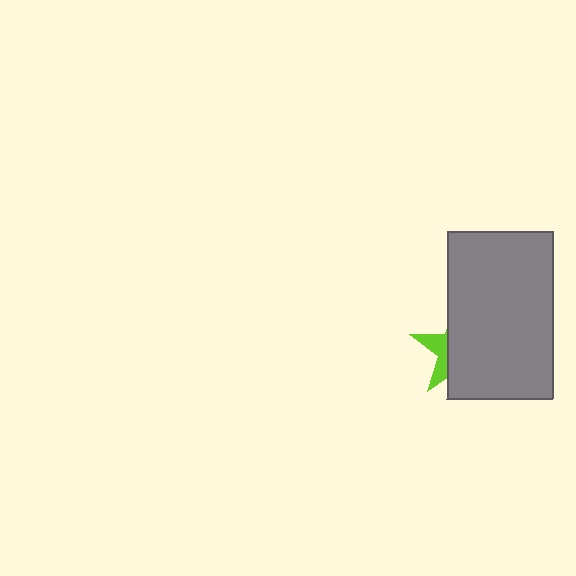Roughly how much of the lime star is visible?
A small part of it is visible (roughly 30%).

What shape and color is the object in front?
The object in front is a gray rectangle.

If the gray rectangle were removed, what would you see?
You would see the complete lime star.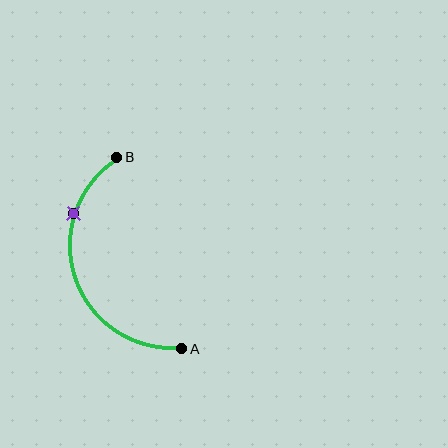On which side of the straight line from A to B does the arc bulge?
The arc bulges to the left of the straight line connecting A and B.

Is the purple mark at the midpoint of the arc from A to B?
No. The purple mark lies on the arc but is closer to endpoint B. The arc midpoint would be at the point on the curve equidistant along the arc from both A and B.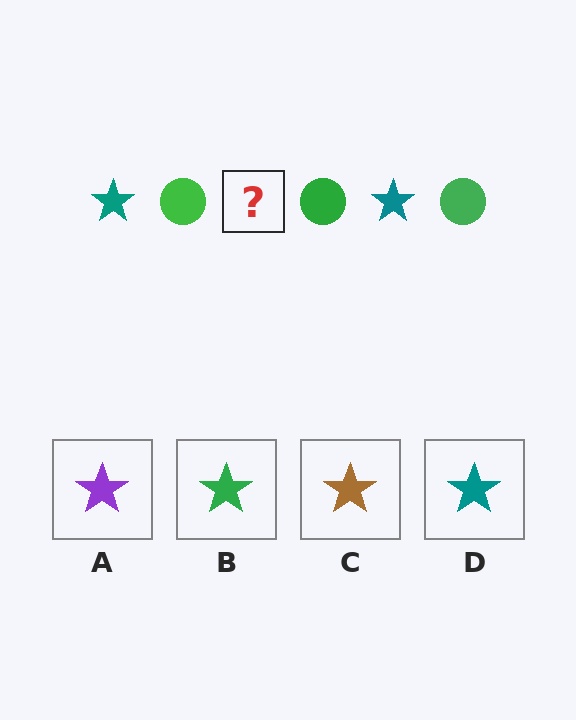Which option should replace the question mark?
Option D.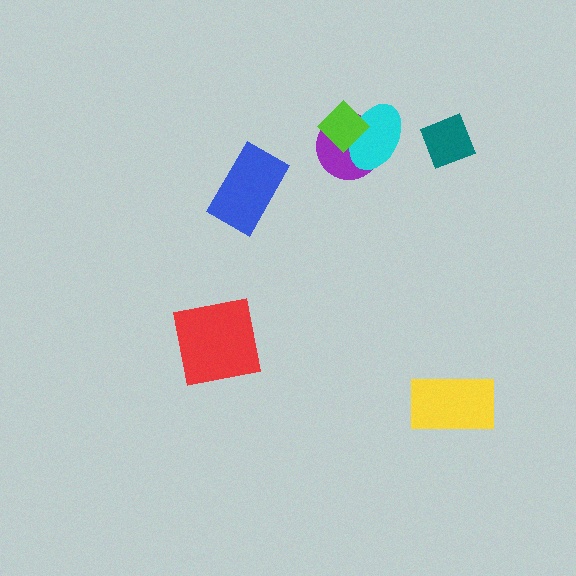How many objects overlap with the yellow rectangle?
0 objects overlap with the yellow rectangle.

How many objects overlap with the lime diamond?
2 objects overlap with the lime diamond.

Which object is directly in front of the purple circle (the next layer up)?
The cyan ellipse is directly in front of the purple circle.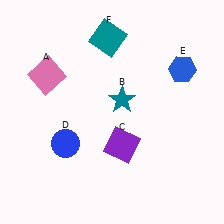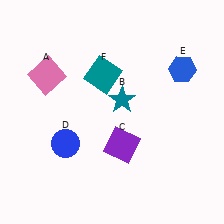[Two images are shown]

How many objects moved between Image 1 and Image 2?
1 object moved between the two images.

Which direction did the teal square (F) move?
The teal square (F) moved down.